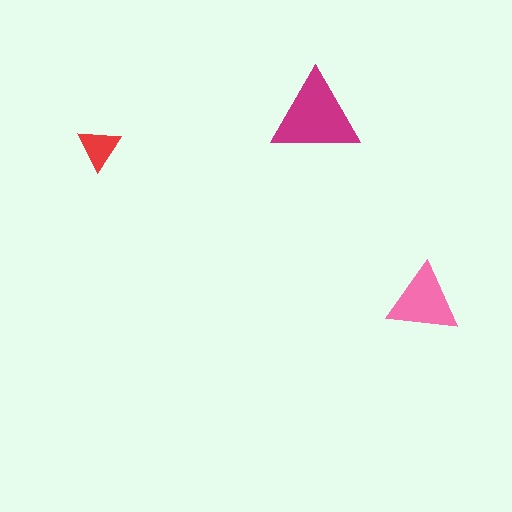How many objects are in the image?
There are 3 objects in the image.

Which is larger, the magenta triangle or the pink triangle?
The magenta one.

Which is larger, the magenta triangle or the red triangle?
The magenta one.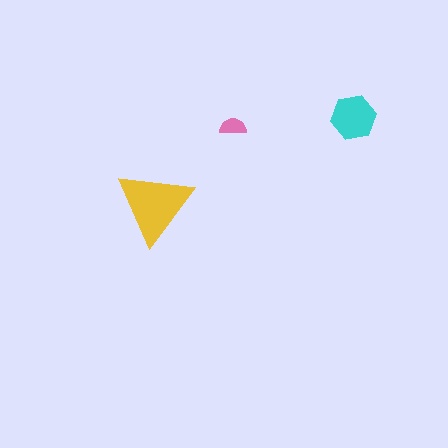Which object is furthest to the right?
The cyan hexagon is rightmost.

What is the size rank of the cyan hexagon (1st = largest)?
2nd.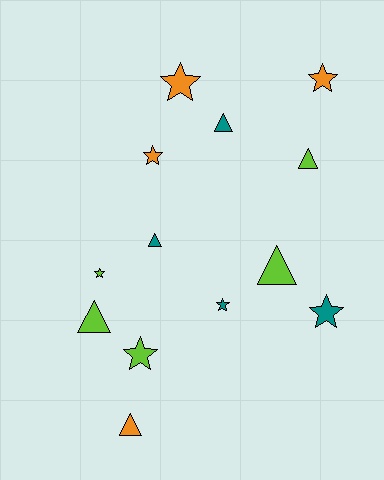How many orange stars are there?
There are 3 orange stars.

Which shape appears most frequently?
Star, with 7 objects.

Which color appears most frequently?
Lime, with 5 objects.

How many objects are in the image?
There are 13 objects.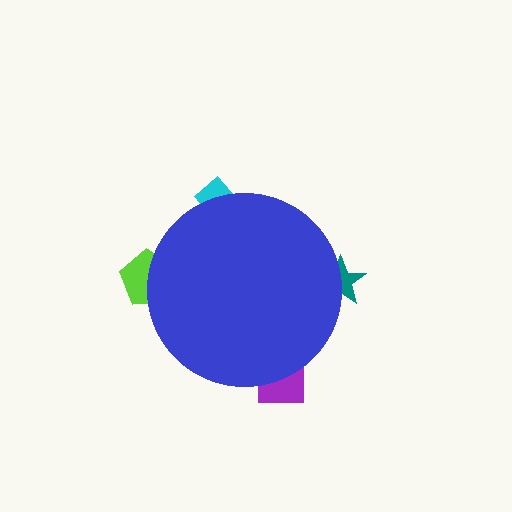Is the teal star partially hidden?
Yes, the teal star is partially hidden behind the blue circle.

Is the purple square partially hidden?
Yes, the purple square is partially hidden behind the blue circle.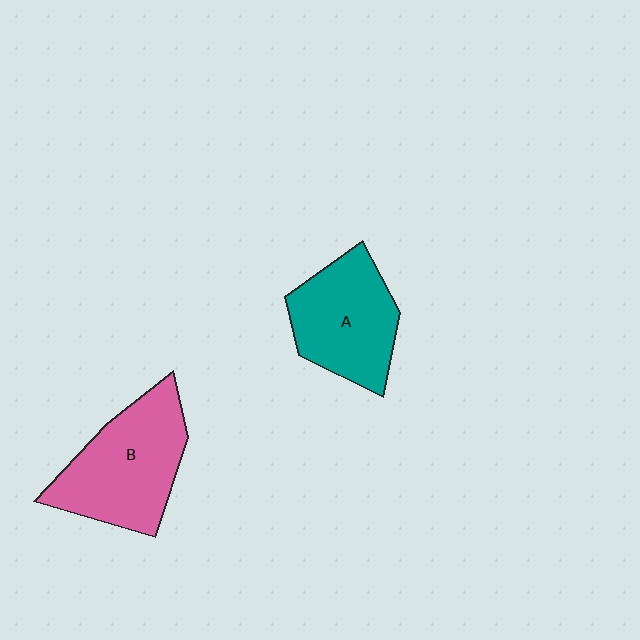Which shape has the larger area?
Shape B (pink).